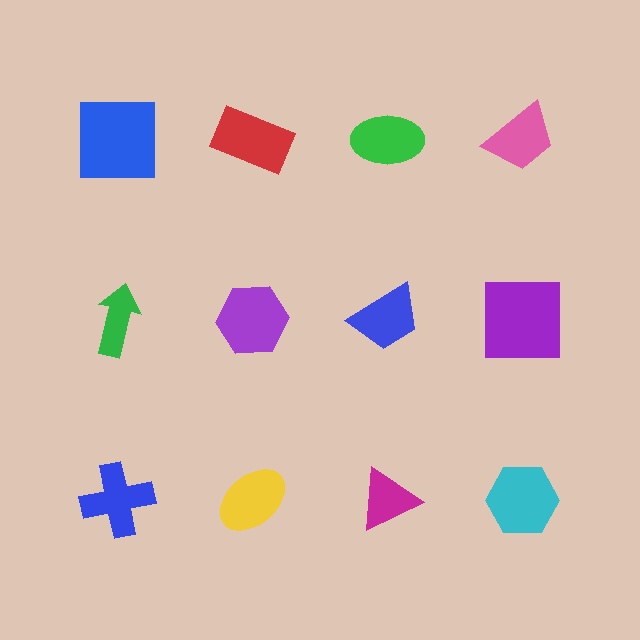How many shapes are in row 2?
4 shapes.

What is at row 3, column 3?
A magenta triangle.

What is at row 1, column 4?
A pink trapezoid.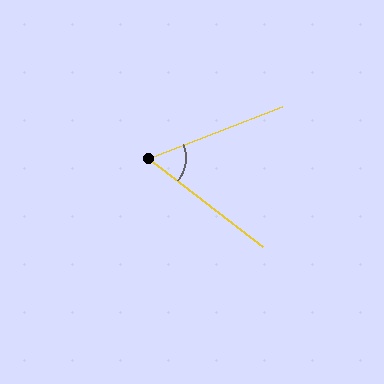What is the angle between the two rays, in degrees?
Approximately 59 degrees.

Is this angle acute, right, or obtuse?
It is acute.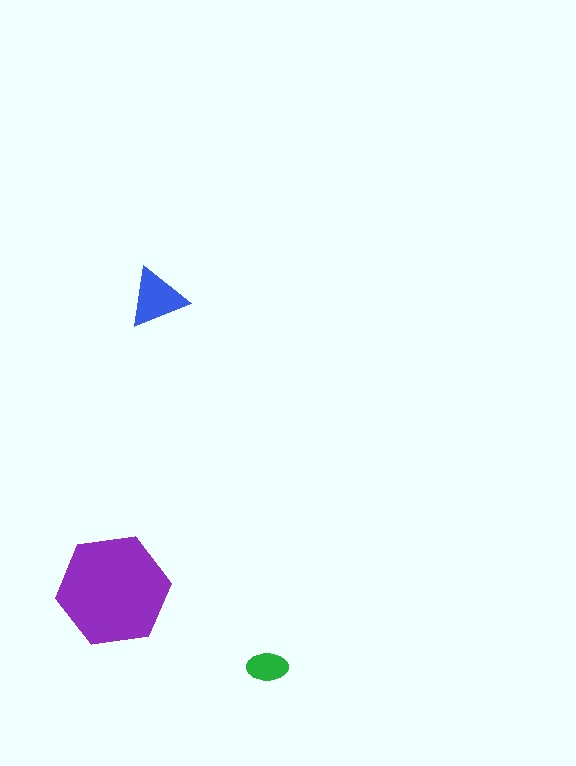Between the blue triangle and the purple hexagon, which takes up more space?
The purple hexagon.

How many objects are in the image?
There are 3 objects in the image.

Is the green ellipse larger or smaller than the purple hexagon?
Smaller.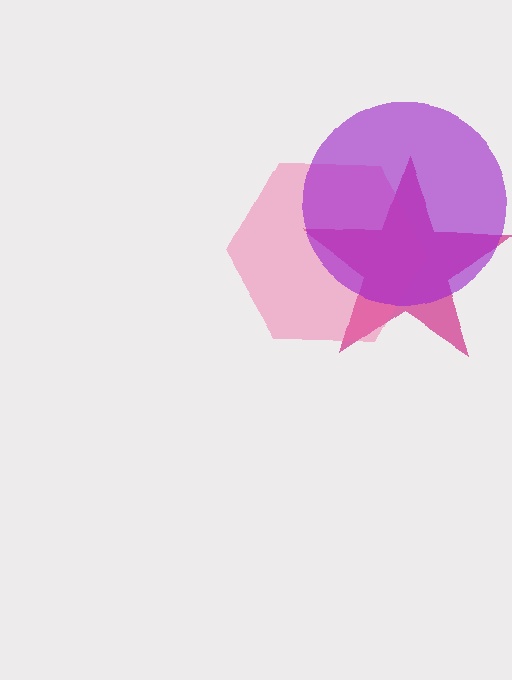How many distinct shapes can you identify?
There are 3 distinct shapes: a magenta star, a pink hexagon, a purple circle.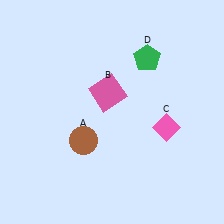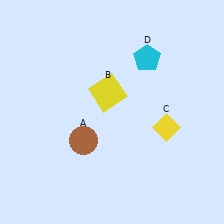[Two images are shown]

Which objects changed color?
B changed from pink to yellow. C changed from pink to yellow. D changed from green to cyan.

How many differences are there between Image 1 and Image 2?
There are 3 differences between the two images.